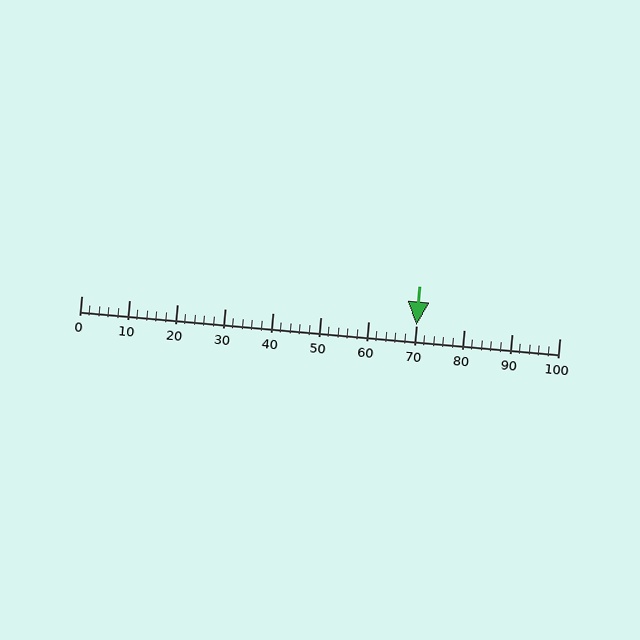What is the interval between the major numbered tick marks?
The major tick marks are spaced 10 units apart.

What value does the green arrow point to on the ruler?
The green arrow points to approximately 70.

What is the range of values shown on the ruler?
The ruler shows values from 0 to 100.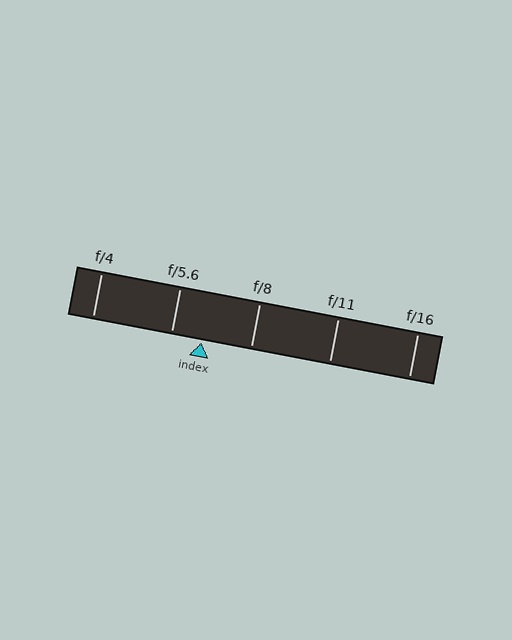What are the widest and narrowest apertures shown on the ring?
The widest aperture shown is f/4 and the narrowest is f/16.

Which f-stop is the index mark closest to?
The index mark is closest to f/5.6.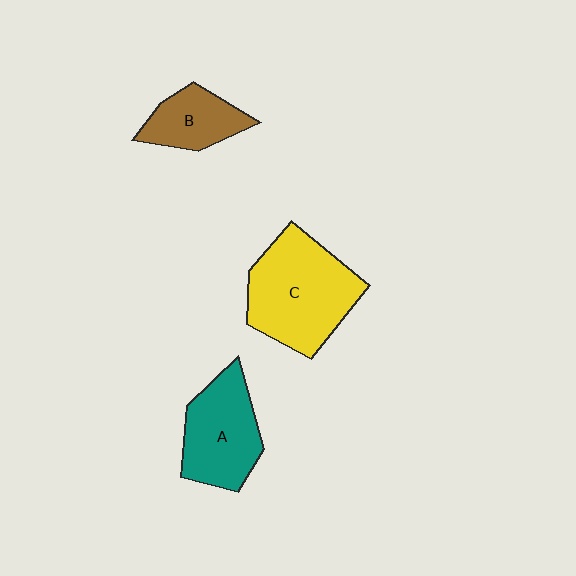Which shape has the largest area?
Shape C (yellow).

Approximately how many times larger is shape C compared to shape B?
Approximately 2.1 times.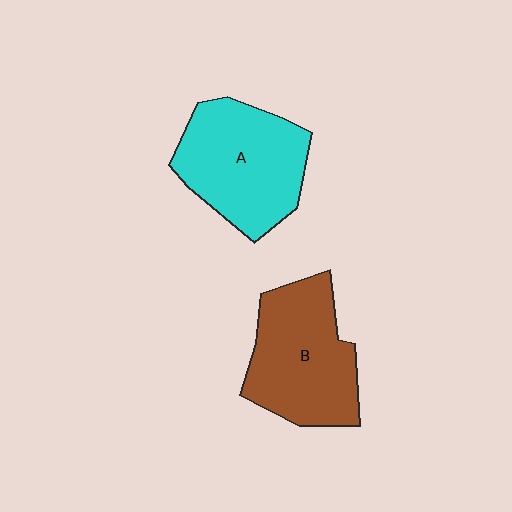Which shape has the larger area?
Shape A (cyan).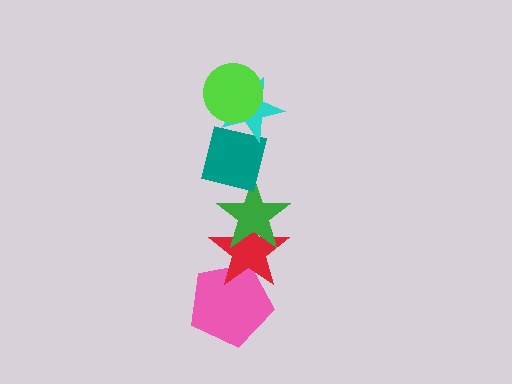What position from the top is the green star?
The green star is 4th from the top.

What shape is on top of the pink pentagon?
The red star is on top of the pink pentagon.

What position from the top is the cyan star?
The cyan star is 2nd from the top.